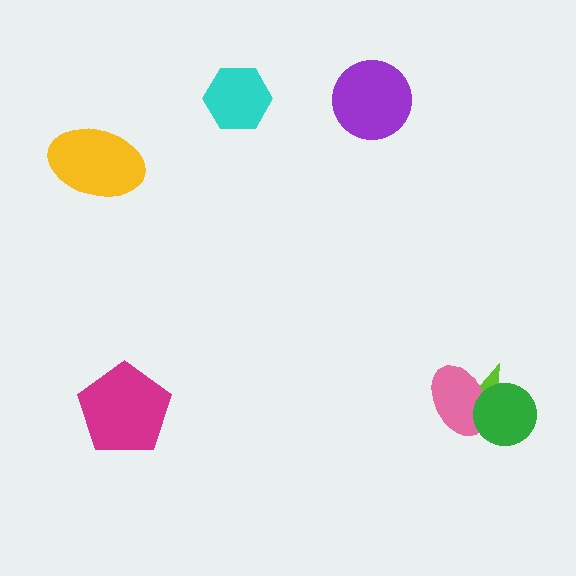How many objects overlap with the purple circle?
0 objects overlap with the purple circle.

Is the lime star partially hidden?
Yes, it is partially covered by another shape.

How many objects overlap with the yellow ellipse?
0 objects overlap with the yellow ellipse.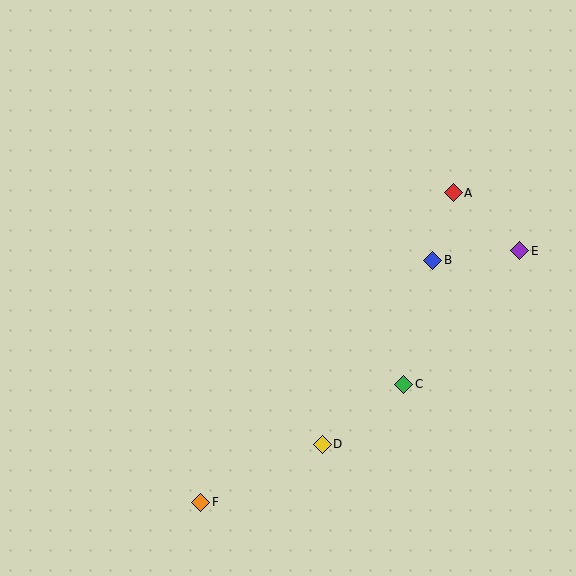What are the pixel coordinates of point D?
Point D is at (322, 444).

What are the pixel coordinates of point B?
Point B is at (433, 260).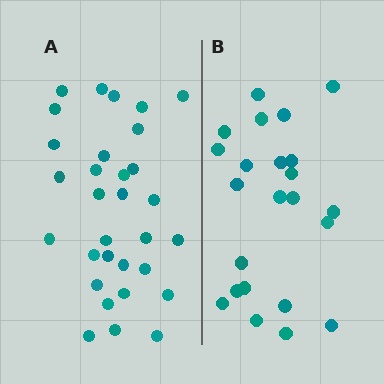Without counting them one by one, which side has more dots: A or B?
Region A (the left region) has more dots.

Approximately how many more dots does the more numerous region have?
Region A has roughly 8 or so more dots than region B.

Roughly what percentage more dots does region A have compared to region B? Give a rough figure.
About 35% more.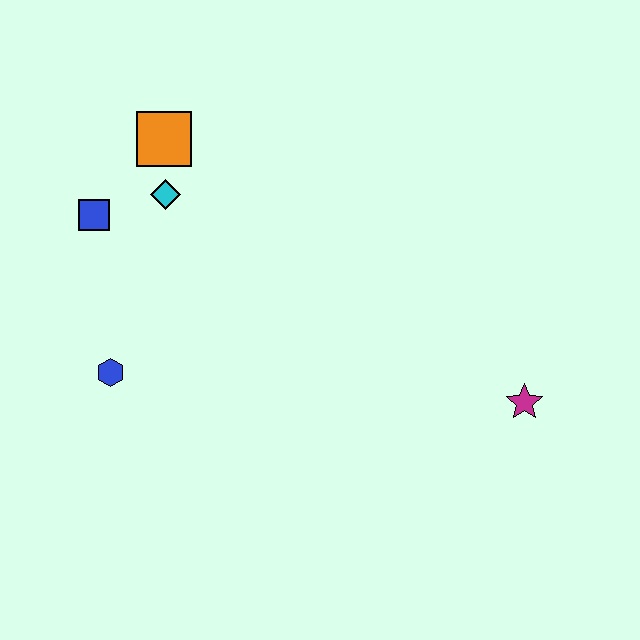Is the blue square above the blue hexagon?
Yes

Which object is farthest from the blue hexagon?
The magenta star is farthest from the blue hexagon.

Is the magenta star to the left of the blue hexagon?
No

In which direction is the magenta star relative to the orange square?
The magenta star is to the right of the orange square.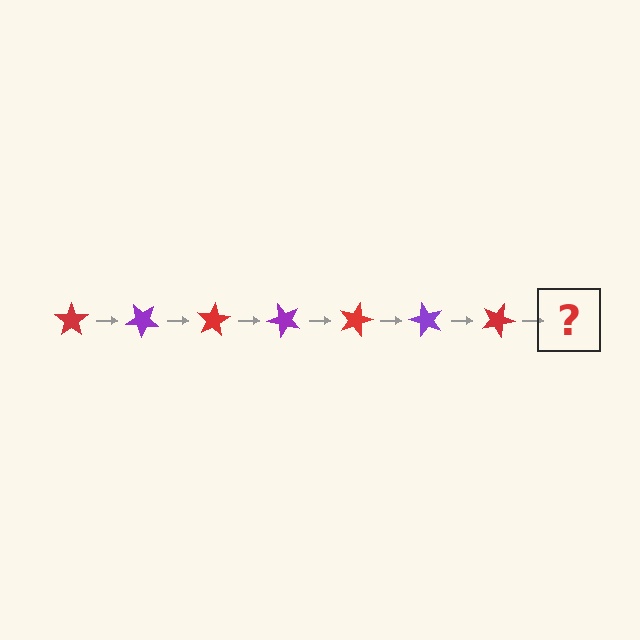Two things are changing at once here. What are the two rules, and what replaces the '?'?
The two rules are that it rotates 40 degrees each step and the color cycles through red and purple. The '?' should be a purple star, rotated 280 degrees from the start.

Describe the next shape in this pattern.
It should be a purple star, rotated 280 degrees from the start.